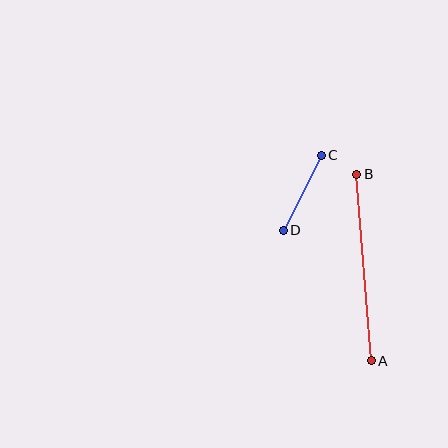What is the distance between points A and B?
The distance is approximately 187 pixels.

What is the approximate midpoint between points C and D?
The midpoint is at approximately (302, 193) pixels.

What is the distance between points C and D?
The distance is approximately 84 pixels.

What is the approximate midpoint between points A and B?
The midpoint is at approximately (364, 268) pixels.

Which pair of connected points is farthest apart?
Points A and B are farthest apart.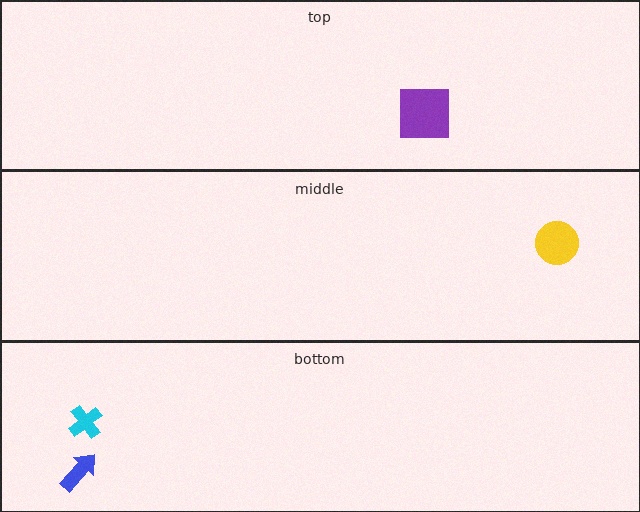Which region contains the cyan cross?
The bottom region.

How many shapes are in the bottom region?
2.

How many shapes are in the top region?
1.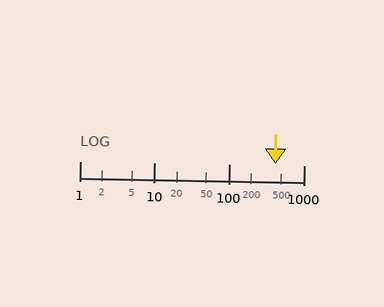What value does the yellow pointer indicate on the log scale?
The pointer indicates approximately 410.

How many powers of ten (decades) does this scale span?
The scale spans 3 decades, from 1 to 1000.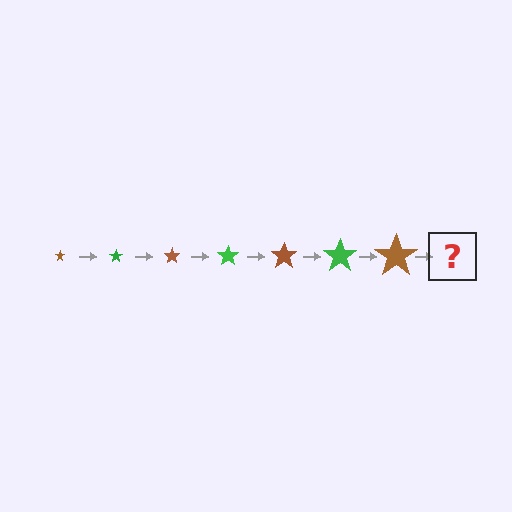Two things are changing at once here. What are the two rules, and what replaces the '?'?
The two rules are that the star grows larger each step and the color cycles through brown and green. The '?' should be a green star, larger than the previous one.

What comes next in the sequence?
The next element should be a green star, larger than the previous one.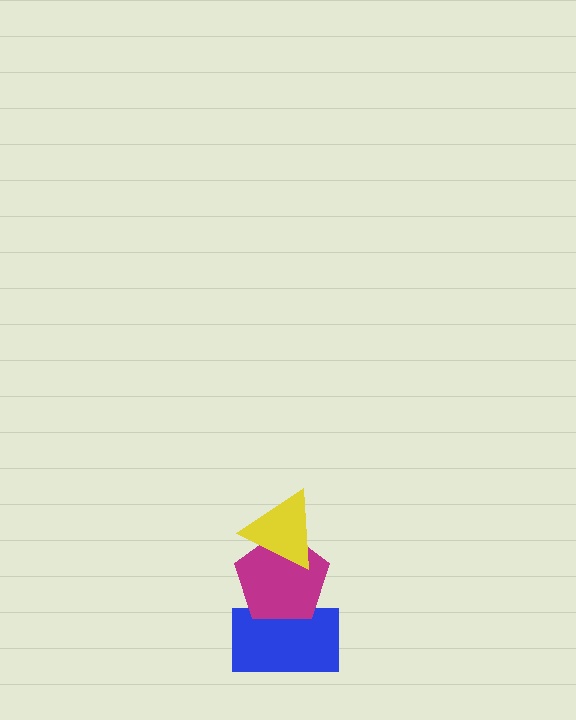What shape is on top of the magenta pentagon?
The yellow triangle is on top of the magenta pentagon.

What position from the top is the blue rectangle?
The blue rectangle is 3rd from the top.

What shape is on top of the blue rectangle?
The magenta pentagon is on top of the blue rectangle.